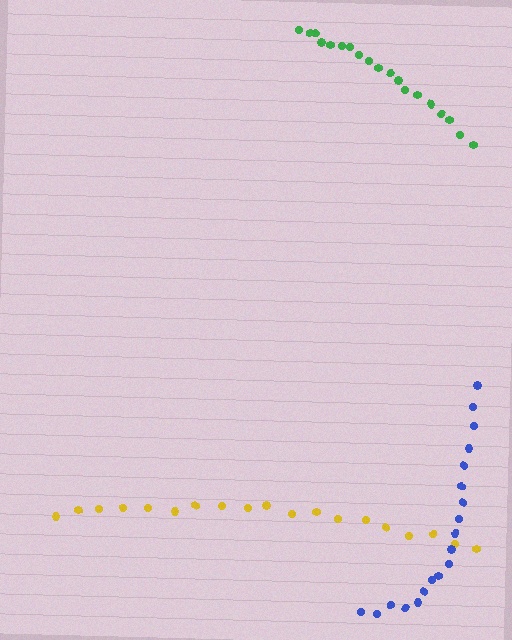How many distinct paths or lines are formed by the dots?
There are 3 distinct paths.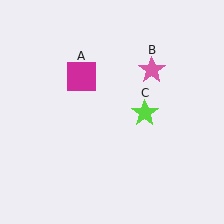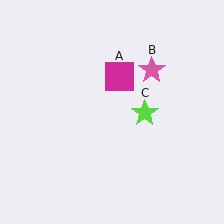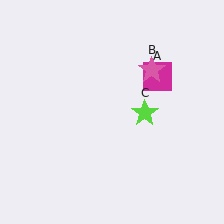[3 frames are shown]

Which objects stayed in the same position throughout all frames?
Pink star (object B) and lime star (object C) remained stationary.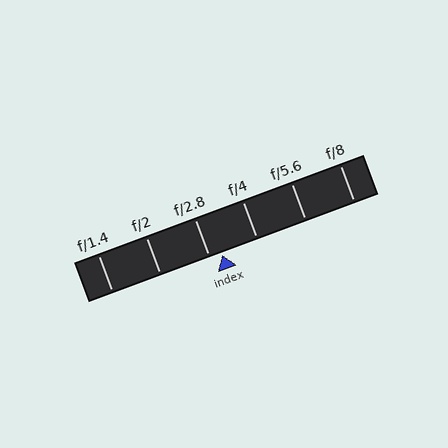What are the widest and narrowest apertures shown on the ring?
The widest aperture shown is f/1.4 and the narrowest is f/8.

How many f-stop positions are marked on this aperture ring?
There are 6 f-stop positions marked.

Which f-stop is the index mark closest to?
The index mark is closest to f/2.8.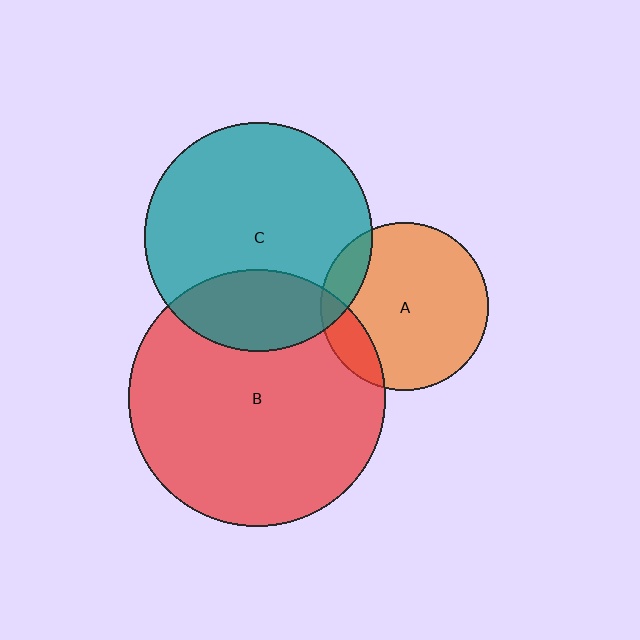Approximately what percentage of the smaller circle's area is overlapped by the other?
Approximately 15%.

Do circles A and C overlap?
Yes.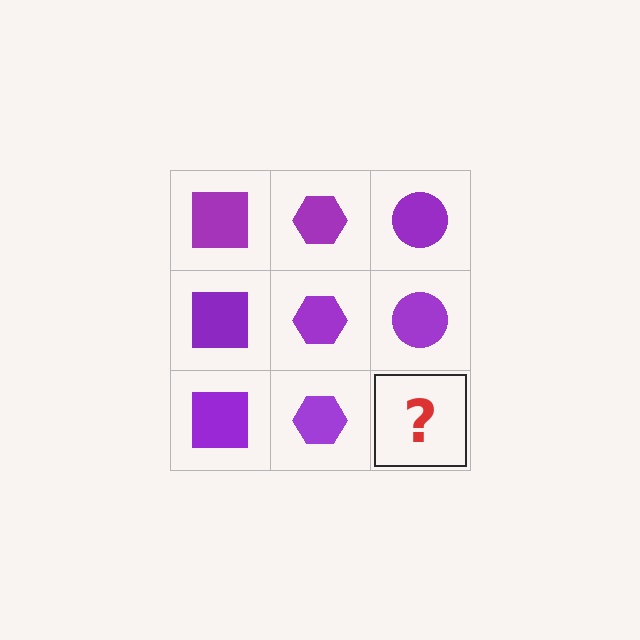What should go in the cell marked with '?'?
The missing cell should contain a purple circle.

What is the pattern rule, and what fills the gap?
The rule is that each column has a consistent shape. The gap should be filled with a purple circle.